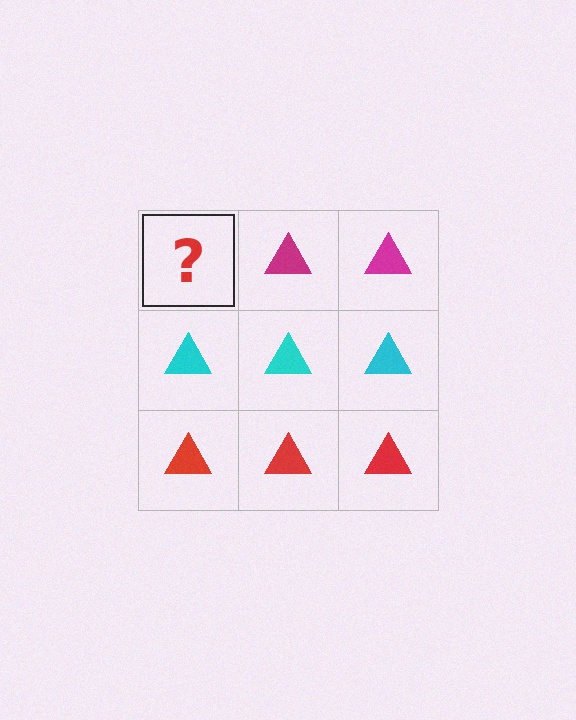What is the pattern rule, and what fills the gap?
The rule is that each row has a consistent color. The gap should be filled with a magenta triangle.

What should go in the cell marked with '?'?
The missing cell should contain a magenta triangle.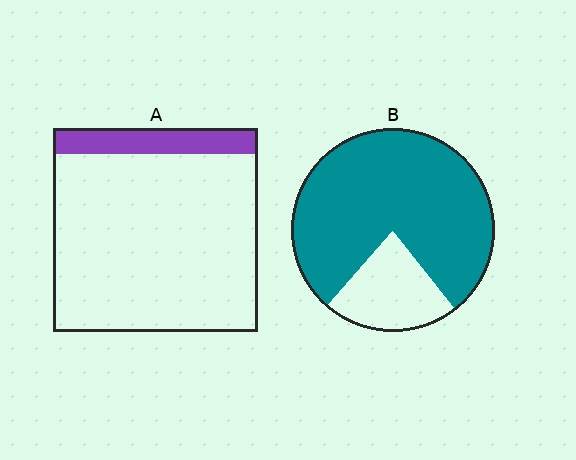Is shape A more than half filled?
No.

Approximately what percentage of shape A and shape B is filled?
A is approximately 15% and B is approximately 80%.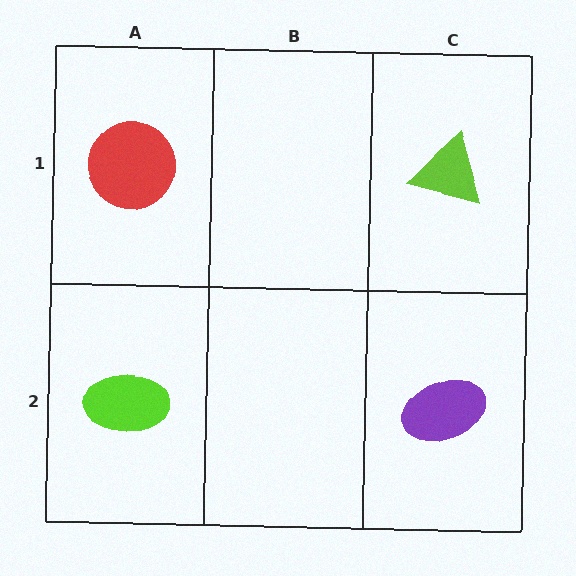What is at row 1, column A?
A red circle.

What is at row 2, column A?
A lime ellipse.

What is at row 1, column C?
A lime triangle.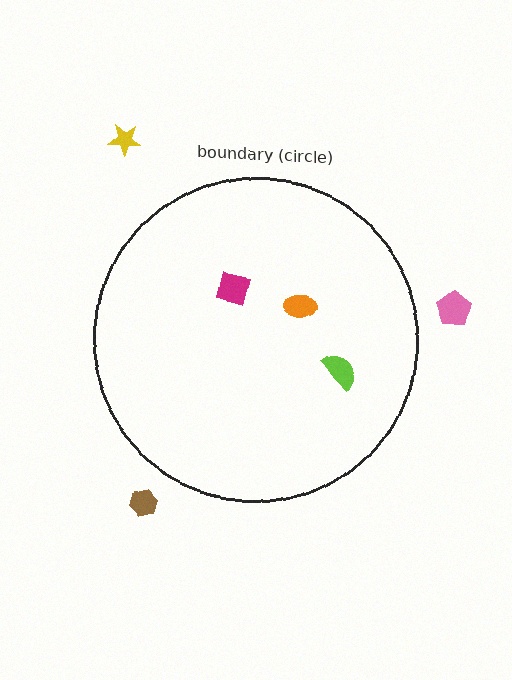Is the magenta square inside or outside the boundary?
Inside.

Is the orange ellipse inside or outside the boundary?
Inside.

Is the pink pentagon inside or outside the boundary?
Outside.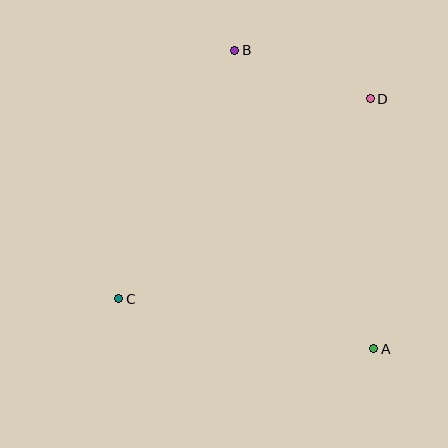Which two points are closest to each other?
Points B and D are closest to each other.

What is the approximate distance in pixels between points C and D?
The distance between C and D is approximately 321 pixels.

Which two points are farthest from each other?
Points A and B are farthest from each other.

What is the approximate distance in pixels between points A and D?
The distance between A and D is approximately 250 pixels.